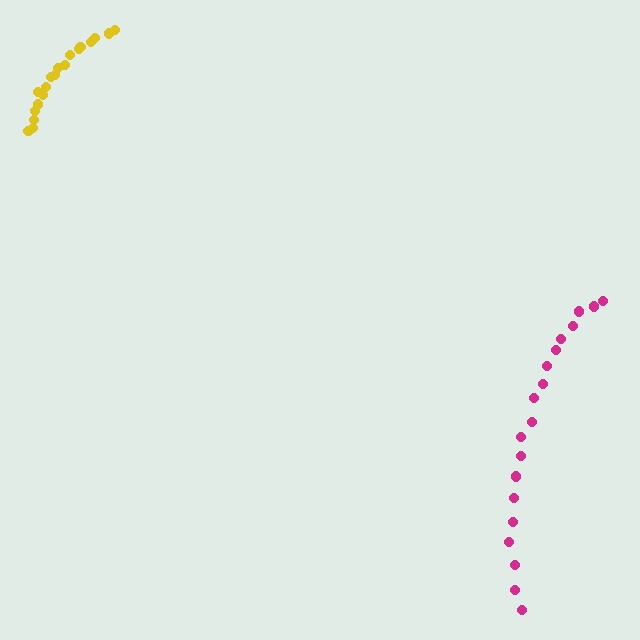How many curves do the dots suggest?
There are 2 distinct paths.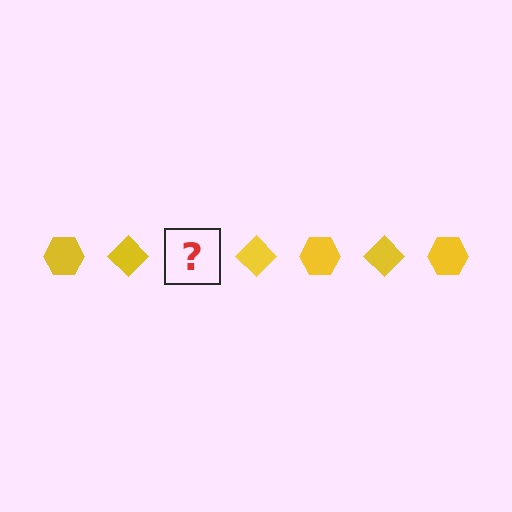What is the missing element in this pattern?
The missing element is a yellow hexagon.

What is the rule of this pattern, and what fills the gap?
The rule is that the pattern cycles through hexagon, diamond shapes in yellow. The gap should be filled with a yellow hexagon.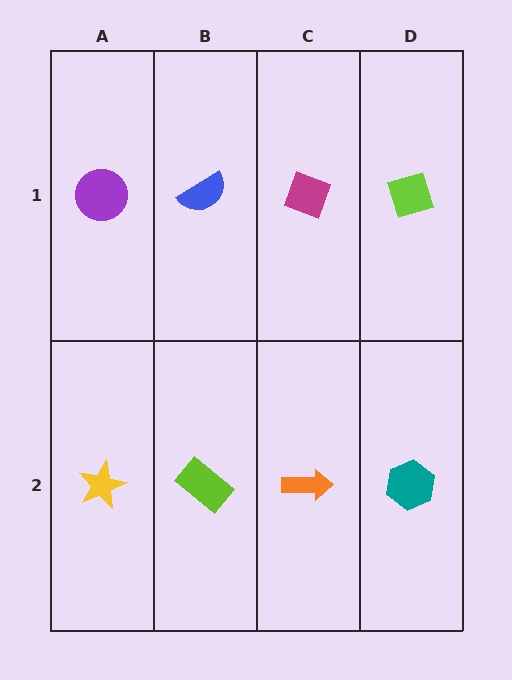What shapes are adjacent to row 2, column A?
A purple circle (row 1, column A), a lime rectangle (row 2, column B).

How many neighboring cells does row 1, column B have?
3.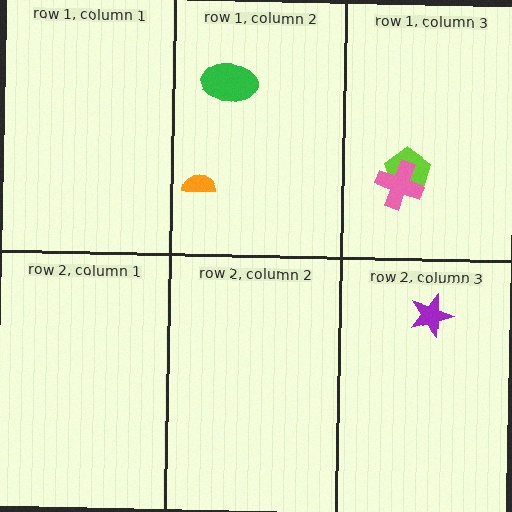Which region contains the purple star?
The row 2, column 3 region.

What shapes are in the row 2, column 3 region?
The purple star.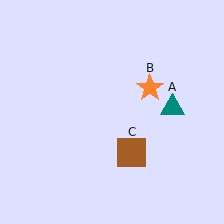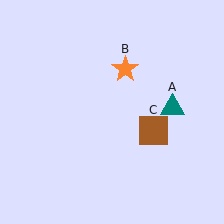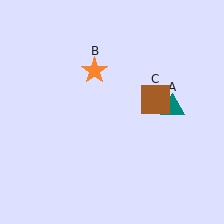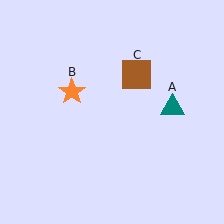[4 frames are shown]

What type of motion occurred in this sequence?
The orange star (object B), brown square (object C) rotated counterclockwise around the center of the scene.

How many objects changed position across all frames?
2 objects changed position: orange star (object B), brown square (object C).